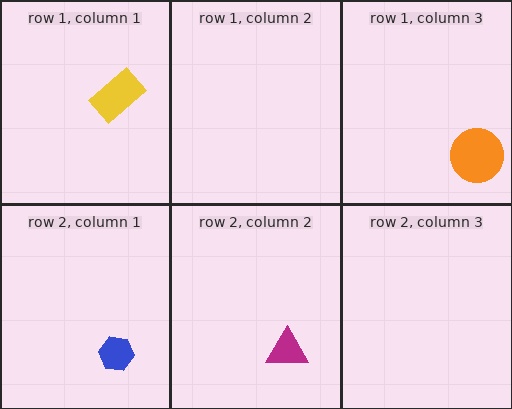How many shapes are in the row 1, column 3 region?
1.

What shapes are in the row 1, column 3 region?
The orange circle.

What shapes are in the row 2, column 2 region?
The magenta triangle.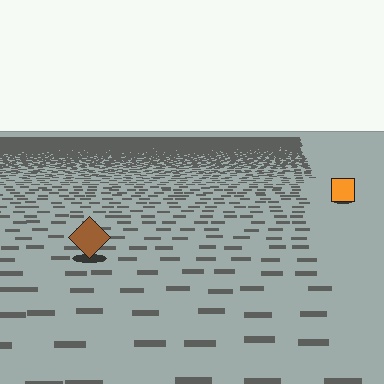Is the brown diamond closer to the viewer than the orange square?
Yes. The brown diamond is closer — you can tell from the texture gradient: the ground texture is coarser near it.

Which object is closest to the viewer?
The brown diamond is closest. The texture marks near it are larger and more spread out.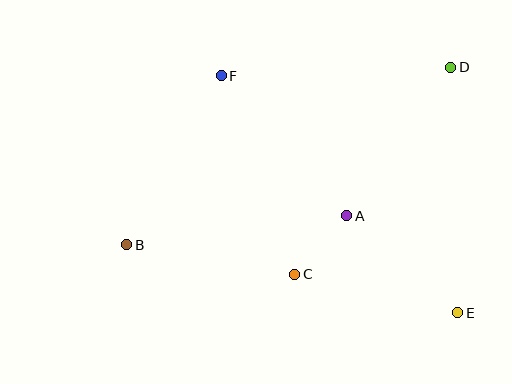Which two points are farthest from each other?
Points B and D are farthest from each other.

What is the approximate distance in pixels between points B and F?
The distance between B and F is approximately 194 pixels.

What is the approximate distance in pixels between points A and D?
The distance between A and D is approximately 181 pixels.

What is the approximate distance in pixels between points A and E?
The distance between A and E is approximately 147 pixels.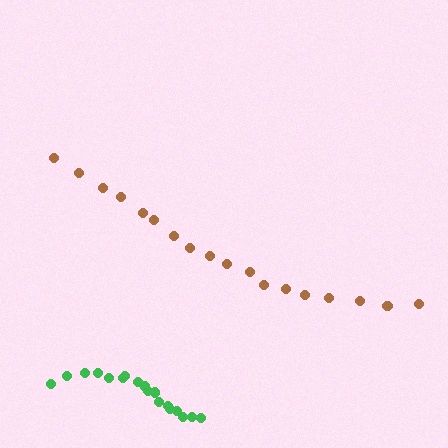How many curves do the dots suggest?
There are 2 distinct paths.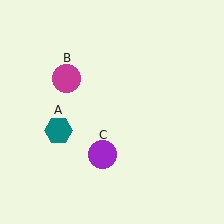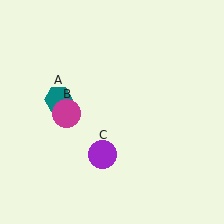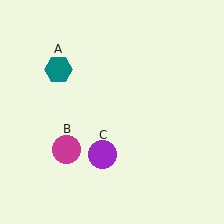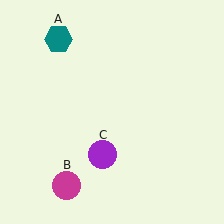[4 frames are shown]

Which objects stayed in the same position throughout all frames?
Purple circle (object C) remained stationary.